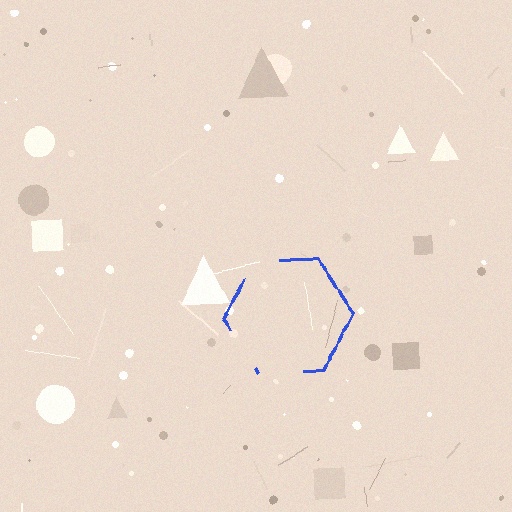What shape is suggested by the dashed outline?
The dashed outline suggests a hexagon.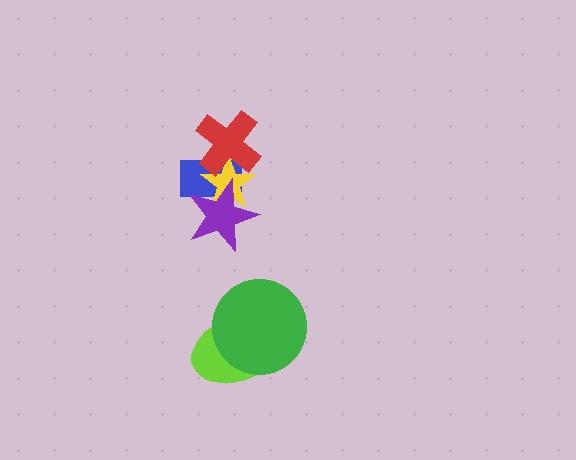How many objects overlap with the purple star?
2 objects overlap with the purple star.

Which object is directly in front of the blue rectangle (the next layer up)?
The yellow star is directly in front of the blue rectangle.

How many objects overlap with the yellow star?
3 objects overlap with the yellow star.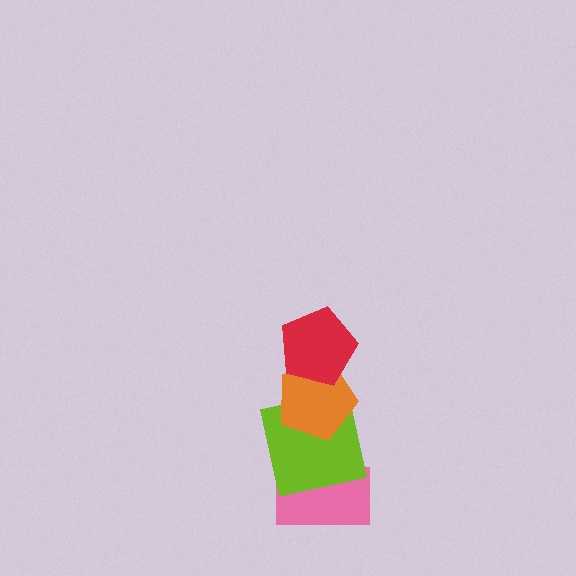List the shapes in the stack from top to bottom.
From top to bottom: the red pentagon, the orange pentagon, the lime square, the pink rectangle.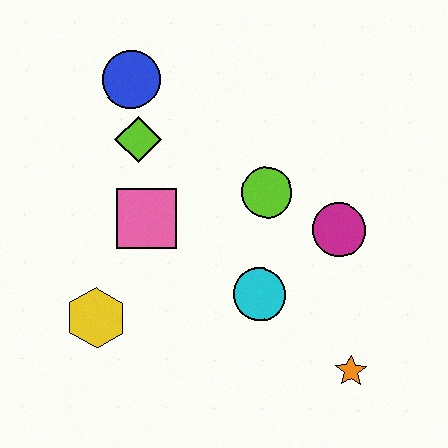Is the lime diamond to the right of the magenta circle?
No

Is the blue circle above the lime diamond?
Yes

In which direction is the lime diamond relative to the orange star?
The lime diamond is above the orange star.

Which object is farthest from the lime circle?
The yellow hexagon is farthest from the lime circle.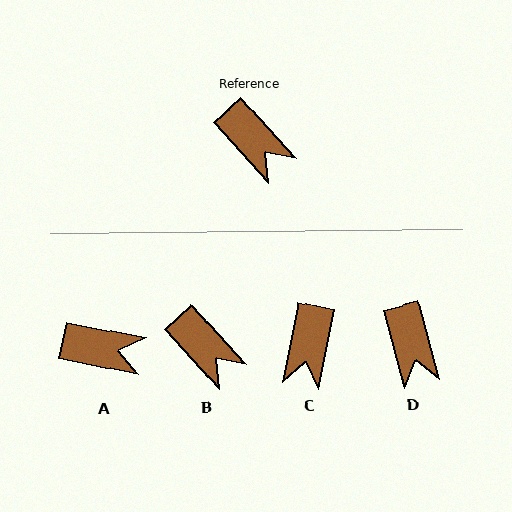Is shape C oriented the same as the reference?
No, it is off by about 54 degrees.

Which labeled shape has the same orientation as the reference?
B.